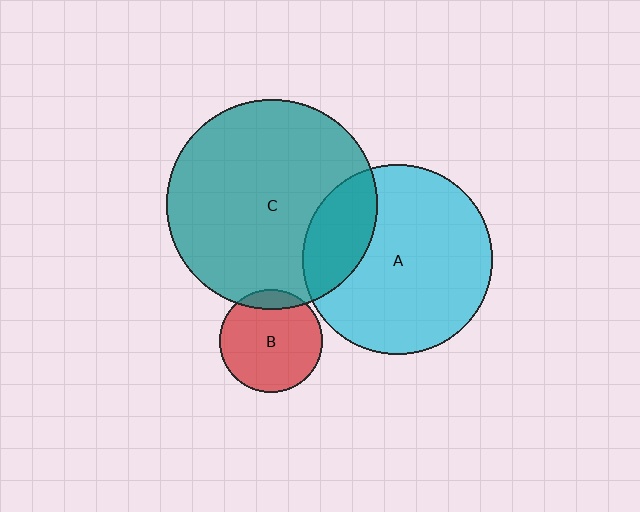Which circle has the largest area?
Circle C (teal).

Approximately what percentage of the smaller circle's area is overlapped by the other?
Approximately 10%.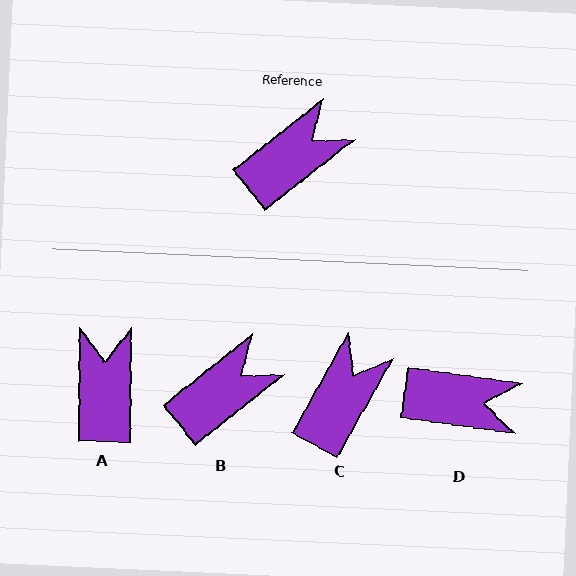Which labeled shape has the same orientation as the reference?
B.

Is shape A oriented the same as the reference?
No, it is off by about 51 degrees.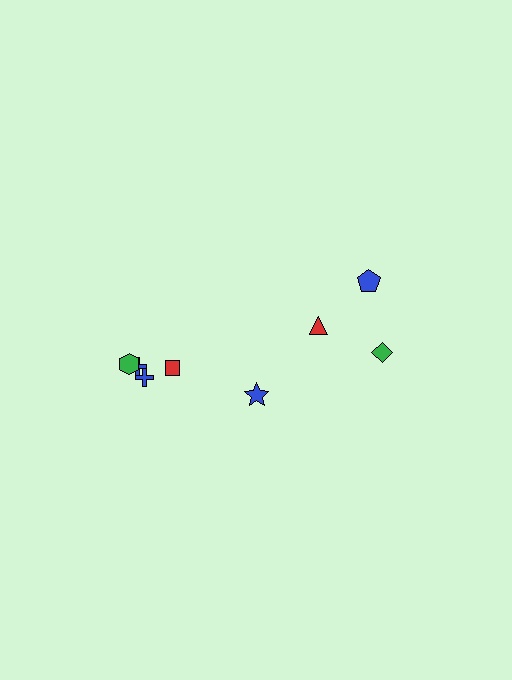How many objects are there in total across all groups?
There are 8 objects.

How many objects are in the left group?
There are 5 objects.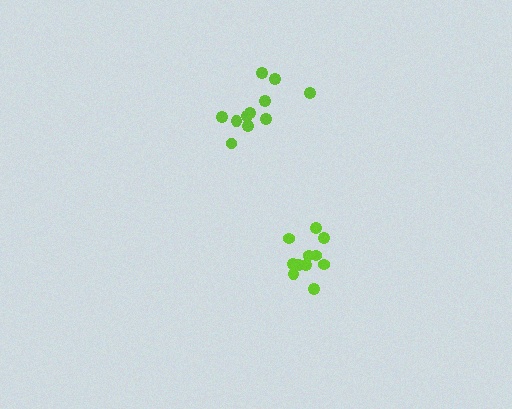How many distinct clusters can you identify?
There are 2 distinct clusters.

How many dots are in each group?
Group 1: 11 dots, Group 2: 11 dots (22 total).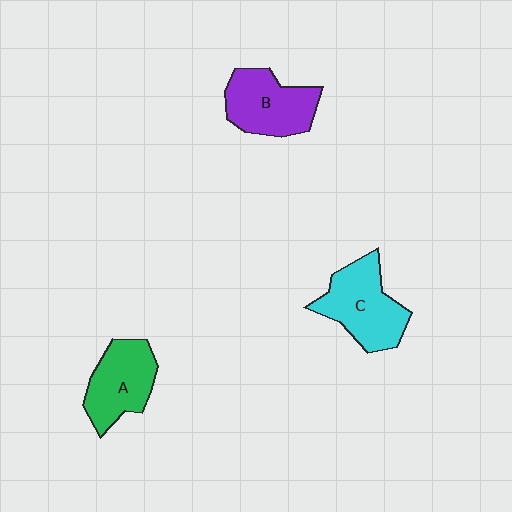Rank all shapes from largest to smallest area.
From largest to smallest: C (cyan), B (purple), A (green).